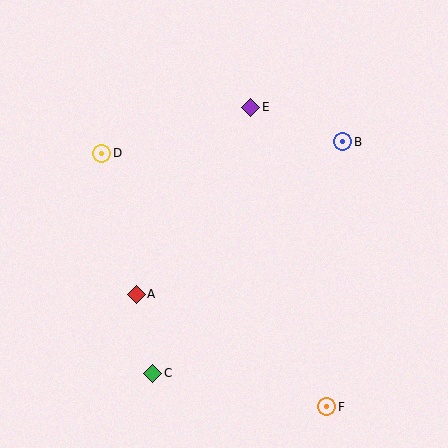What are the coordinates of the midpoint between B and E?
The midpoint between B and E is at (297, 125).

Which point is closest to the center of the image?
Point A at (136, 294) is closest to the center.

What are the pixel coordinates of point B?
Point B is at (343, 142).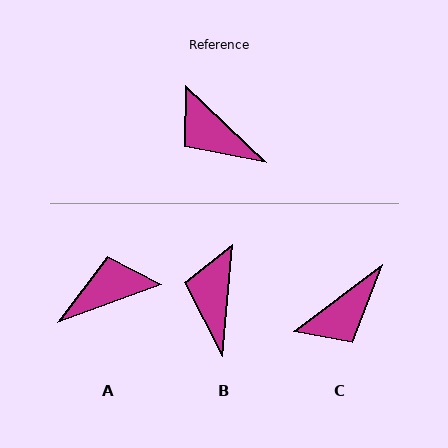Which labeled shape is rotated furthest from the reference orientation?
A, about 116 degrees away.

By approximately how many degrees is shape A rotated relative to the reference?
Approximately 116 degrees clockwise.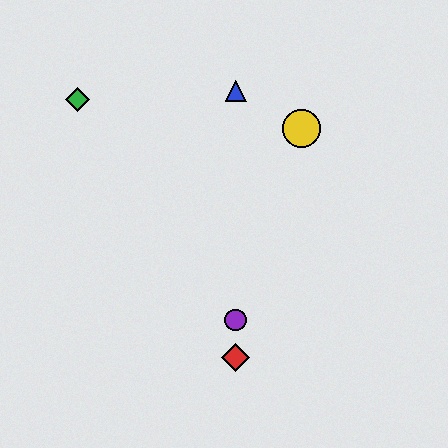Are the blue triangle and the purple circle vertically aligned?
Yes, both are at x≈236.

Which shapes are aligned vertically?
The red diamond, the blue triangle, the purple circle are aligned vertically.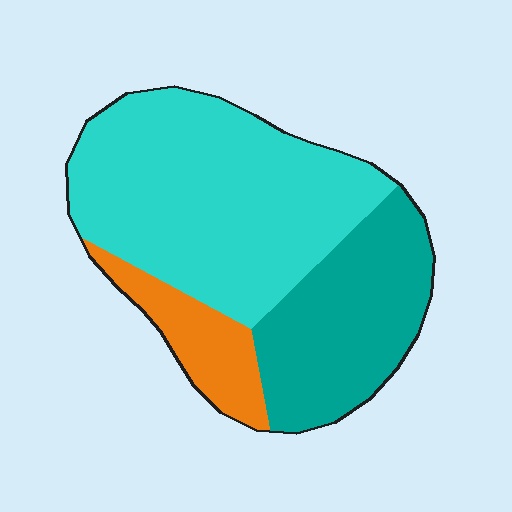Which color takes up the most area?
Cyan, at roughly 55%.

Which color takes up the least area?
Orange, at roughly 15%.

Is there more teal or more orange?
Teal.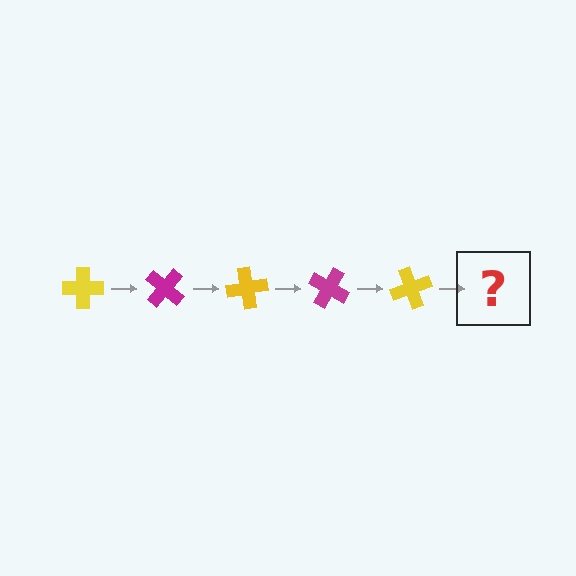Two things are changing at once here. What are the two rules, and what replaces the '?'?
The two rules are that it rotates 40 degrees each step and the color cycles through yellow and magenta. The '?' should be a magenta cross, rotated 200 degrees from the start.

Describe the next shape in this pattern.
It should be a magenta cross, rotated 200 degrees from the start.